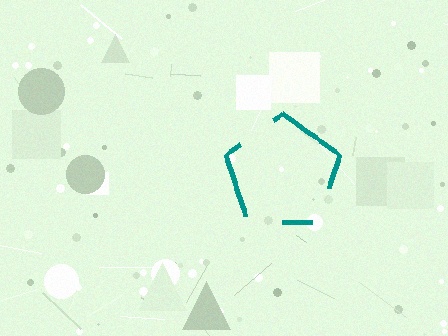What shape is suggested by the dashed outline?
The dashed outline suggests a pentagon.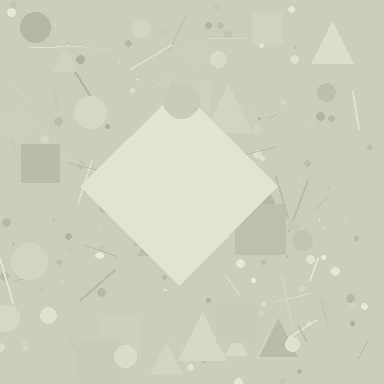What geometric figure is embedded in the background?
A diamond is embedded in the background.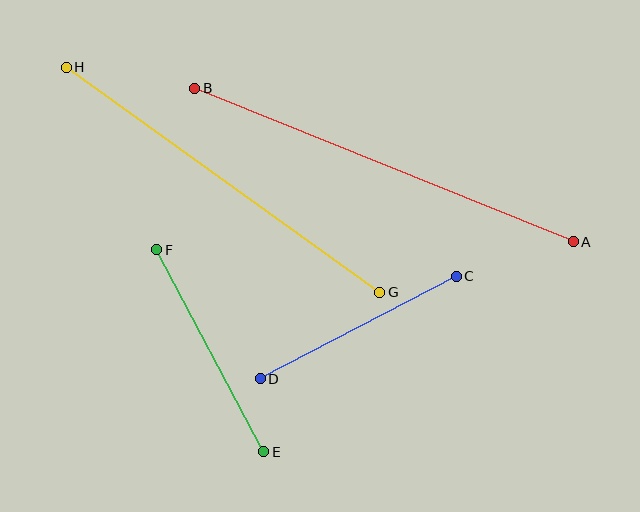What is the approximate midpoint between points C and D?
The midpoint is at approximately (358, 328) pixels.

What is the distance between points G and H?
The distance is approximately 386 pixels.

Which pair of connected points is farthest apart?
Points A and B are farthest apart.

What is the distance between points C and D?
The distance is approximately 221 pixels.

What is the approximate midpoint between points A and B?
The midpoint is at approximately (384, 165) pixels.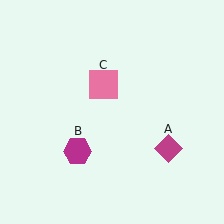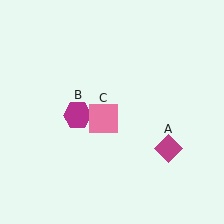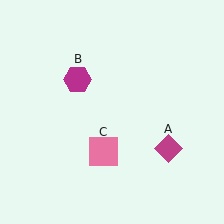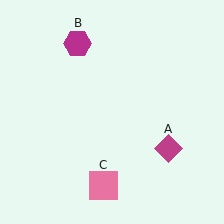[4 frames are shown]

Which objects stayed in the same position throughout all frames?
Magenta diamond (object A) remained stationary.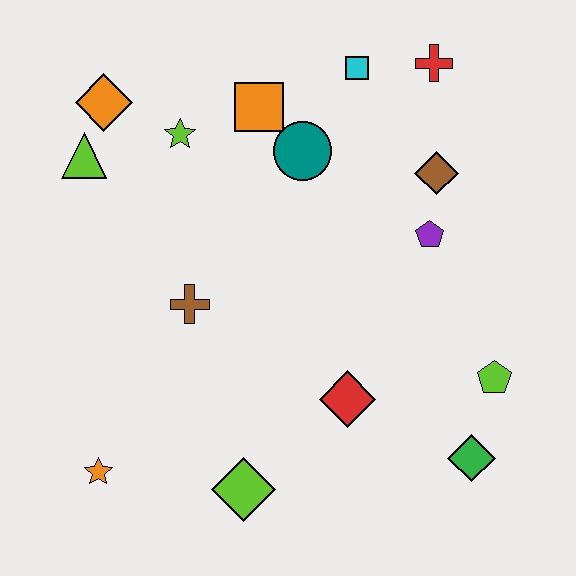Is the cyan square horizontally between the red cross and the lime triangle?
Yes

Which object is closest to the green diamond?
The lime pentagon is closest to the green diamond.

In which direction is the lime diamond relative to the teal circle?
The lime diamond is below the teal circle.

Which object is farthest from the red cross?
The orange star is farthest from the red cross.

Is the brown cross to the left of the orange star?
No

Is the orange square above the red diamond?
Yes